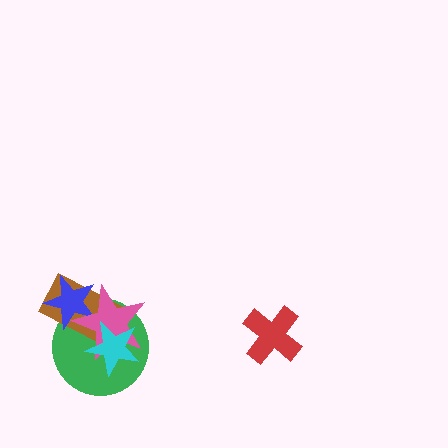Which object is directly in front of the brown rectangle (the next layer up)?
The blue star is directly in front of the brown rectangle.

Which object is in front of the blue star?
The pink star is in front of the blue star.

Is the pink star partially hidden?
Yes, it is partially covered by another shape.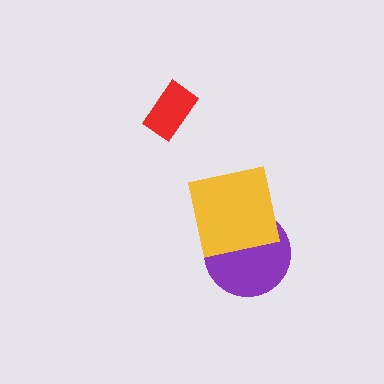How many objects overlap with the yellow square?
1 object overlaps with the yellow square.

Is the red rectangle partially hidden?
No, no other shape covers it.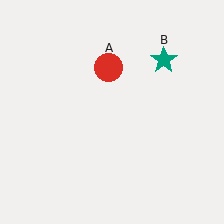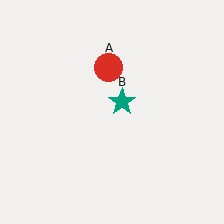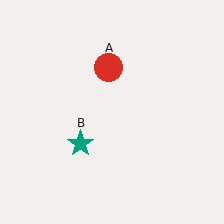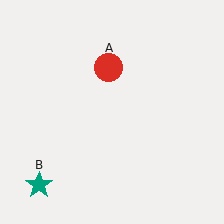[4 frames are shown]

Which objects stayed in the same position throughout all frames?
Red circle (object A) remained stationary.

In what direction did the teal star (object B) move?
The teal star (object B) moved down and to the left.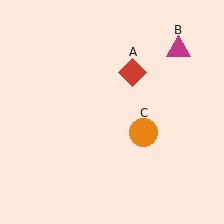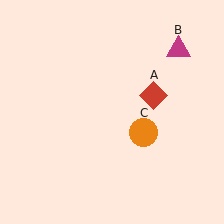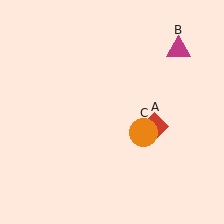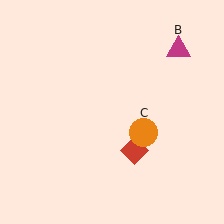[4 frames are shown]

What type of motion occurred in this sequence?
The red diamond (object A) rotated clockwise around the center of the scene.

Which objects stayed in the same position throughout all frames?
Magenta triangle (object B) and orange circle (object C) remained stationary.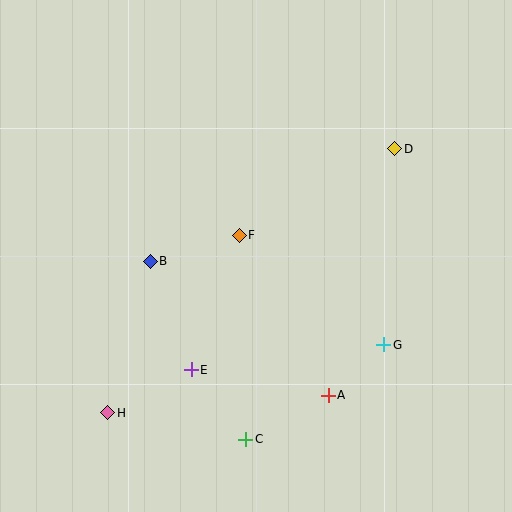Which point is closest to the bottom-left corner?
Point H is closest to the bottom-left corner.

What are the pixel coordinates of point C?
Point C is at (246, 439).